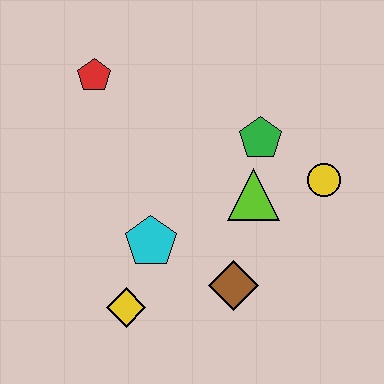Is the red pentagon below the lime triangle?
No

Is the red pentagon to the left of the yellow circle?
Yes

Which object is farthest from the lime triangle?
The red pentagon is farthest from the lime triangle.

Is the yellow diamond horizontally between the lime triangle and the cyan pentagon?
No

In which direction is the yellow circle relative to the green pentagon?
The yellow circle is to the right of the green pentagon.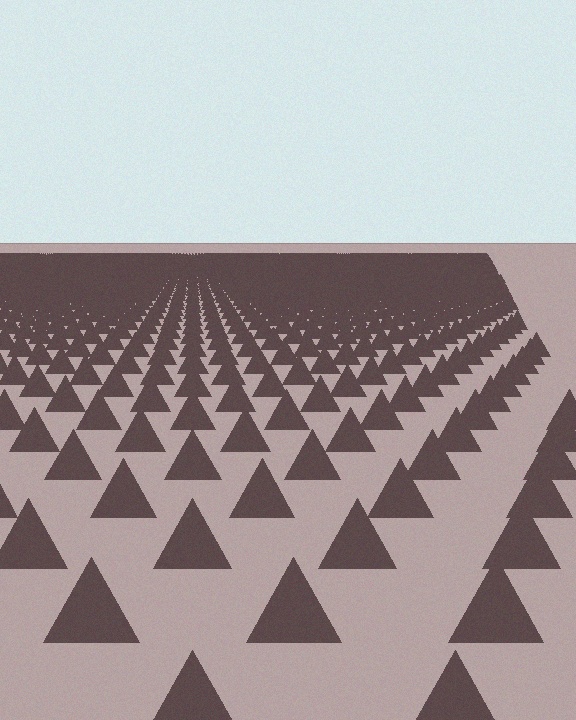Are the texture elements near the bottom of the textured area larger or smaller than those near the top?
Larger. Near the bottom, elements are closer to the viewer and appear at a bigger on-screen size.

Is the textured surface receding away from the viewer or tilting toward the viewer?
The surface is receding away from the viewer. Texture elements get smaller and denser toward the top.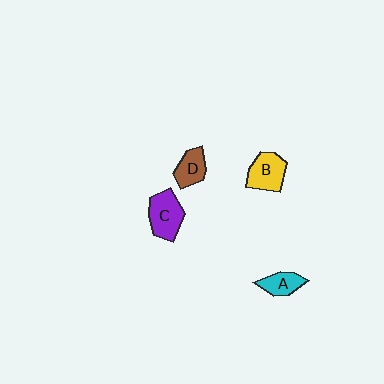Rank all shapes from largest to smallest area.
From largest to smallest: C (purple), B (yellow), D (brown), A (cyan).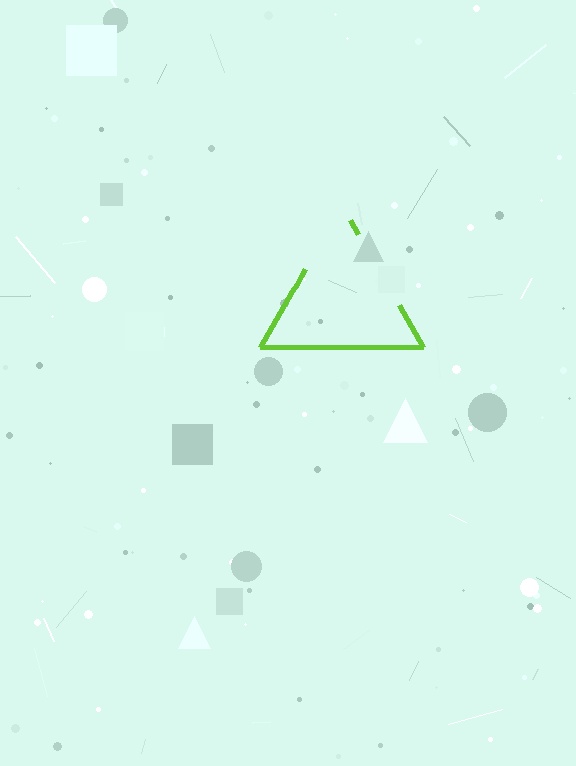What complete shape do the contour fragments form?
The contour fragments form a triangle.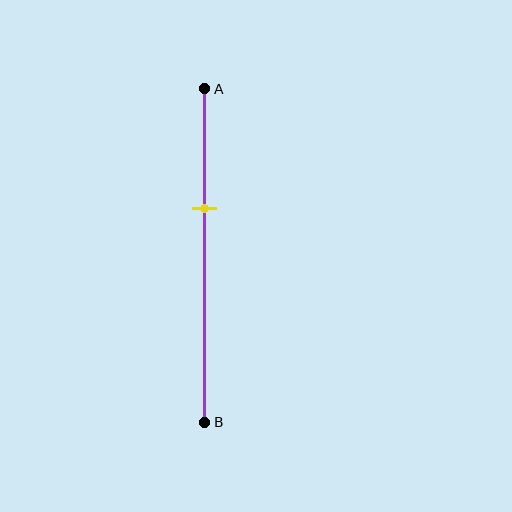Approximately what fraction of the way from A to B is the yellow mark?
The yellow mark is approximately 35% of the way from A to B.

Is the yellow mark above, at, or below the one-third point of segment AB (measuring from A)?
The yellow mark is approximately at the one-third point of segment AB.